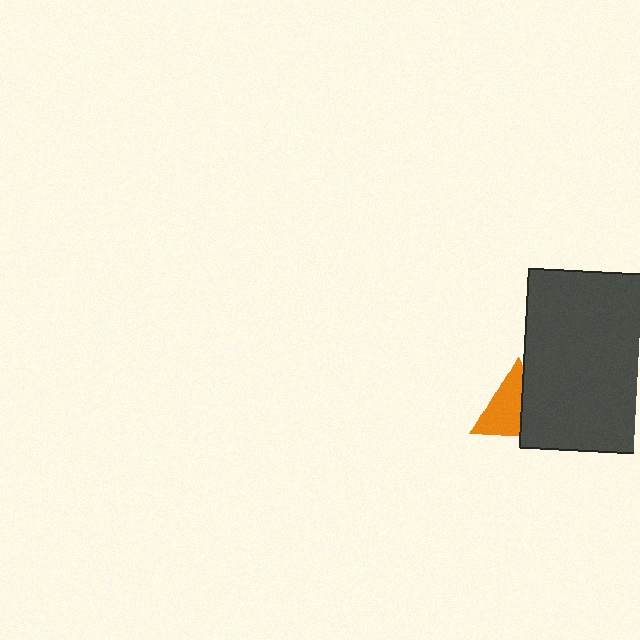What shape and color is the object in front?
The object in front is a dark gray rectangle.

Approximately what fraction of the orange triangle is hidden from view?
Roughly 40% of the orange triangle is hidden behind the dark gray rectangle.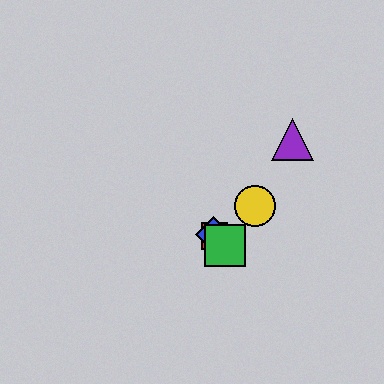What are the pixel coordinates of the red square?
The red square is at (215, 236).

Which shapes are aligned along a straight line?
The red square, the blue diamond, the green square are aligned along a straight line.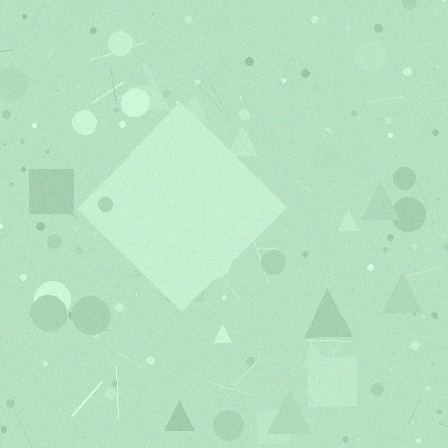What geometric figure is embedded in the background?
A diamond is embedded in the background.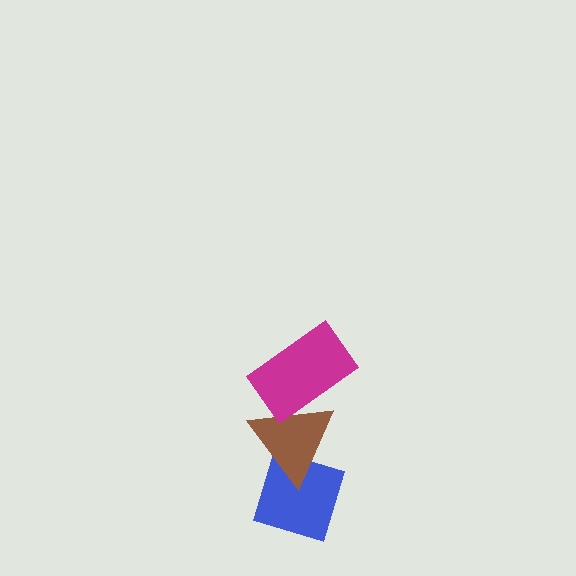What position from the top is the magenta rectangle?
The magenta rectangle is 1st from the top.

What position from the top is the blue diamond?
The blue diamond is 3rd from the top.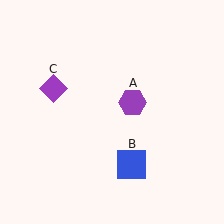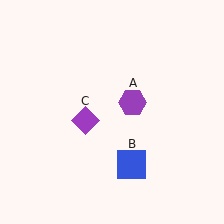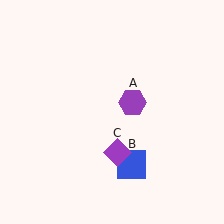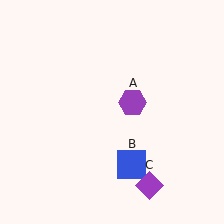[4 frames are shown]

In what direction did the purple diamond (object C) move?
The purple diamond (object C) moved down and to the right.